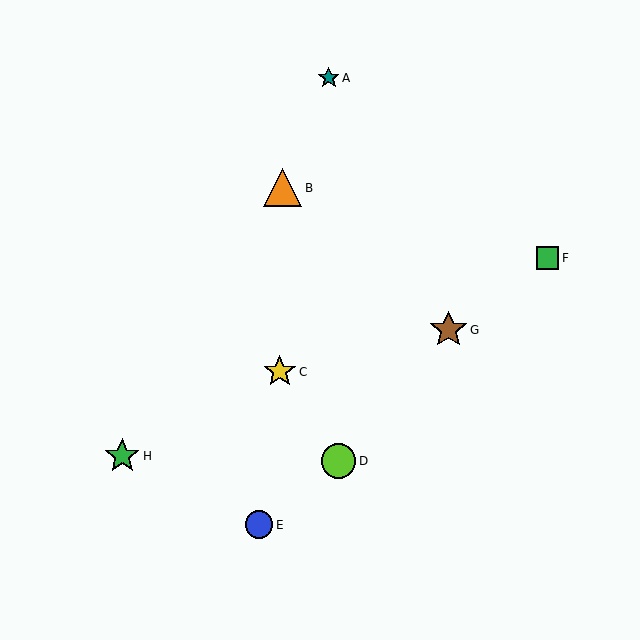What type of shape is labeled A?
Shape A is a teal star.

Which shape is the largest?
The orange triangle (labeled B) is the largest.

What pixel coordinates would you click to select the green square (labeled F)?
Click at (548, 258) to select the green square F.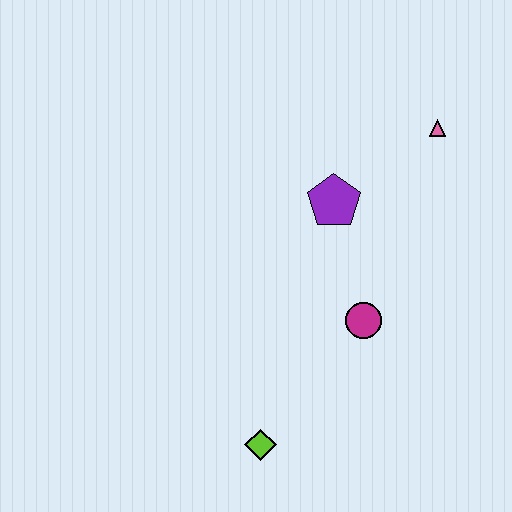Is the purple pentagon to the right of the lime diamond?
Yes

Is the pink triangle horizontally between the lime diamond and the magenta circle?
No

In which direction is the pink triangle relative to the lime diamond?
The pink triangle is above the lime diamond.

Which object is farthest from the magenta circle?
The pink triangle is farthest from the magenta circle.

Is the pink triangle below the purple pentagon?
No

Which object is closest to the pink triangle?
The purple pentagon is closest to the pink triangle.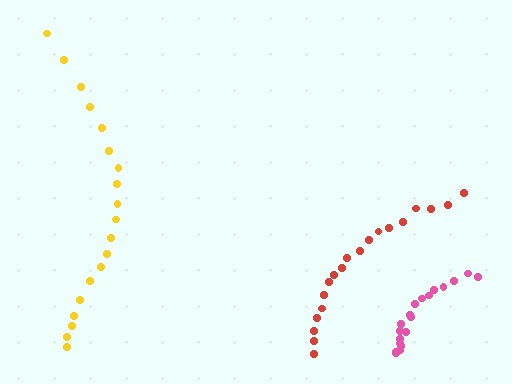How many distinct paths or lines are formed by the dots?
There are 3 distinct paths.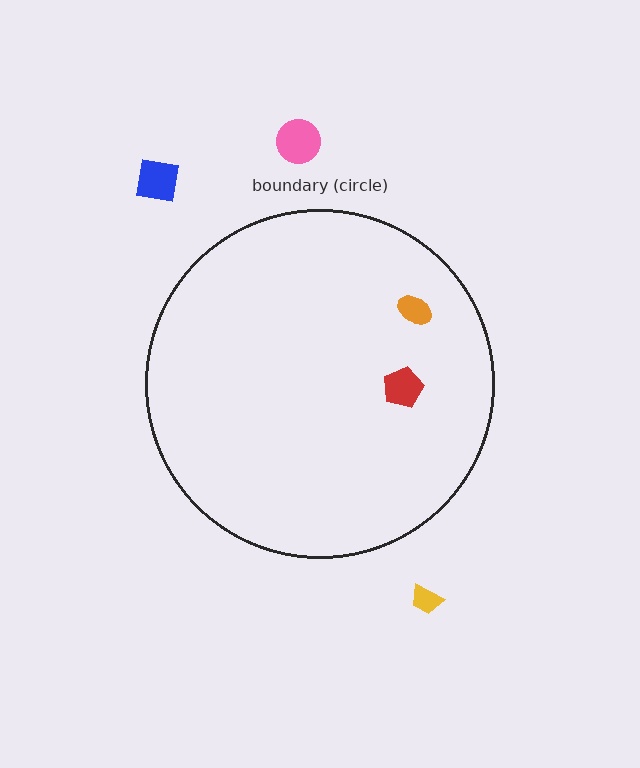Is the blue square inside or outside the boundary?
Outside.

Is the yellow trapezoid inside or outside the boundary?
Outside.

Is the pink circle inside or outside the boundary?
Outside.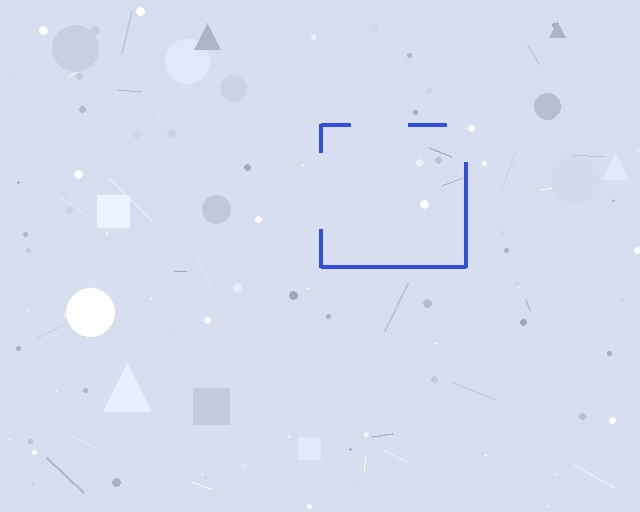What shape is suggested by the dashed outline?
The dashed outline suggests a square.